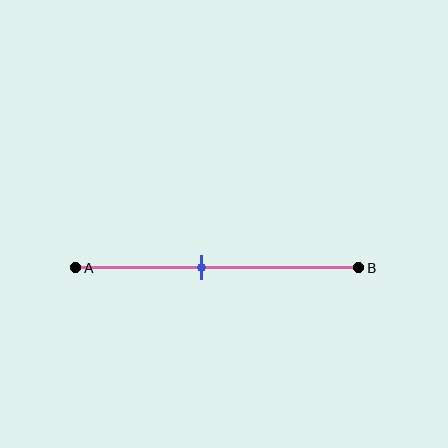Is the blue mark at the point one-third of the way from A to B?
No, the mark is at about 45% from A, not at the 33% one-third point.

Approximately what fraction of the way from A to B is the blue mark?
The blue mark is approximately 45% of the way from A to B.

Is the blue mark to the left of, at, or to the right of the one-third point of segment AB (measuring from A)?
The blue mark is to the right of the one-third point of segment AB.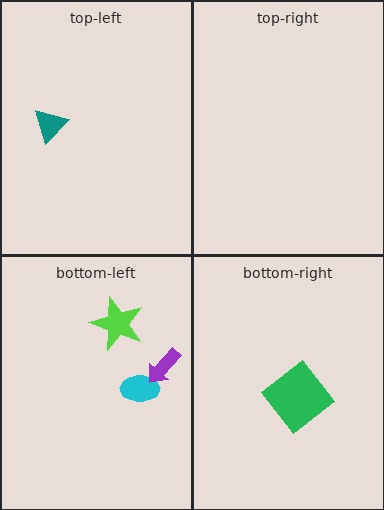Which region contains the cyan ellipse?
The bottom-left region.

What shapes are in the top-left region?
The teal triangle.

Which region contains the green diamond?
The bottom-right region.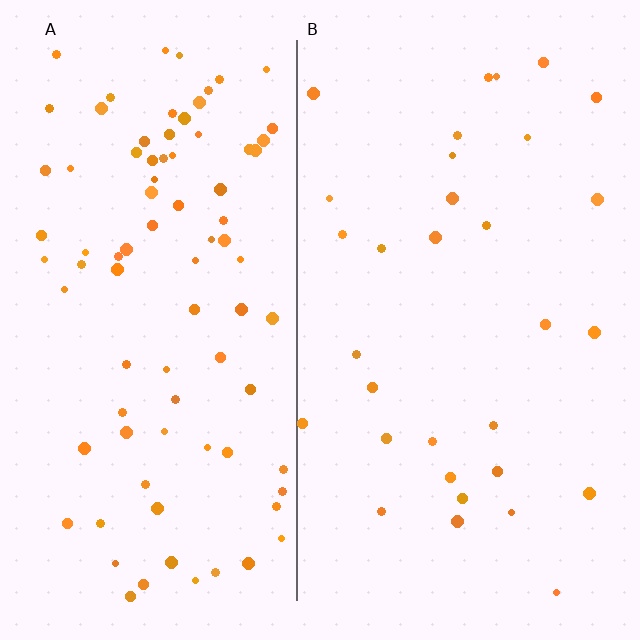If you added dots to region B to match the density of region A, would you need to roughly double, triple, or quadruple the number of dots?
Approximately triple.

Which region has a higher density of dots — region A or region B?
A (the left).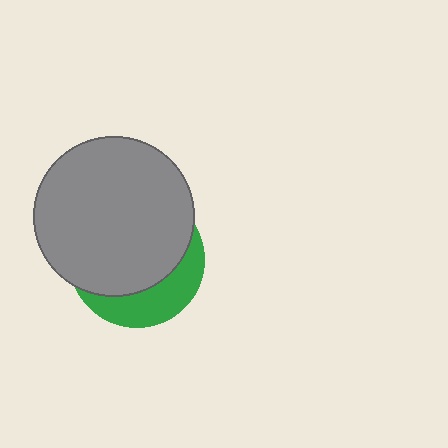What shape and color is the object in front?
The object in front is a gray circle.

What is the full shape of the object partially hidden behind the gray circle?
The partially hidden object is a green circle.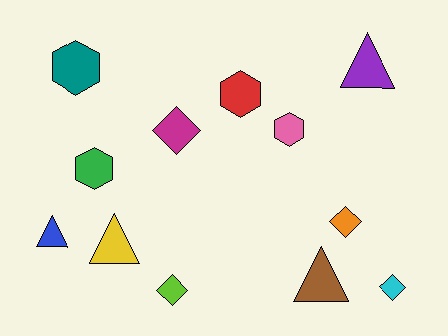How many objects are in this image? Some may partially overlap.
There are 12 objects.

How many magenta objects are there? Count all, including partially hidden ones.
There is 1 magenta object.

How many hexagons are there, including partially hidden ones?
There are 4 hexagons.